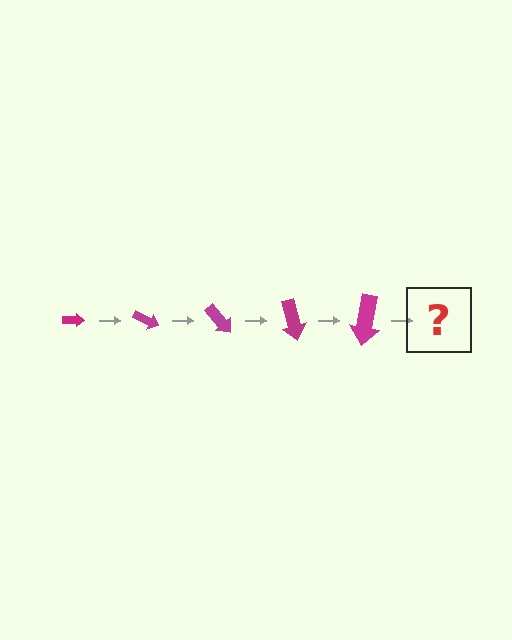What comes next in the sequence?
The next element should be an arrow, larger than the previous one and rotated 125 degrees from the start.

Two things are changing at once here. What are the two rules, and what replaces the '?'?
The two rules are that the arrow grows larger each step and it rotates 25 degrees each step. The '?' should be an arrow, larger than the previous one and rotated 125 degrees from the start.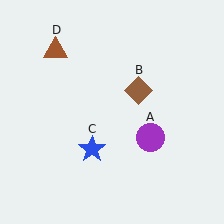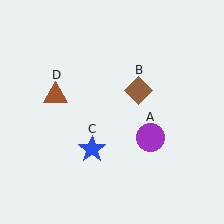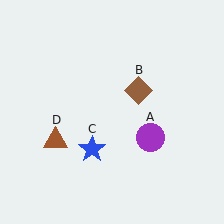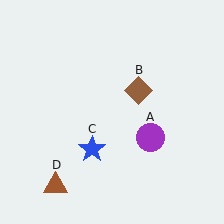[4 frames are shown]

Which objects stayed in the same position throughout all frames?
Purple circle (object A) and brown diamond (object B) and blue star (object C) remained stationary.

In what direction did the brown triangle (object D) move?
The brown triangle (object D) moved down.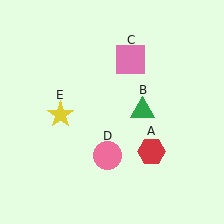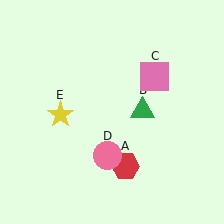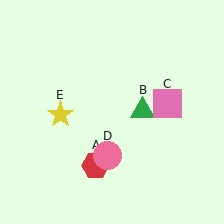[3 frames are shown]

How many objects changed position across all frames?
2 objects changed position: red hexagon (object A), pink square (object C).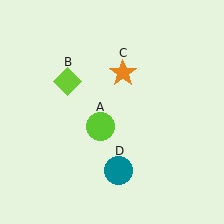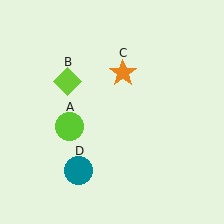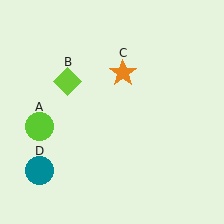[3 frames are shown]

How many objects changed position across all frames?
2 objects changed position: lime circle (object A), teal circle (object D).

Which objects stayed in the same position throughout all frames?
Lime diamond (object B) and orange star (object C) remained stationary.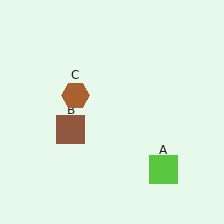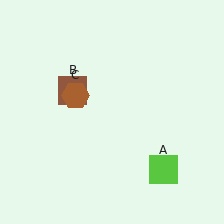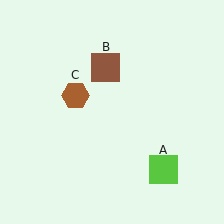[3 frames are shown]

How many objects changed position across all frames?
1 object changed position: brown square (object B).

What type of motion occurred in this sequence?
The brown square (object B) rotated clockwise around the center of the scene.